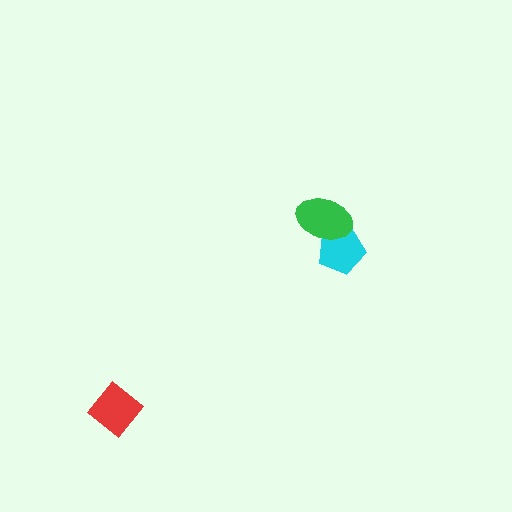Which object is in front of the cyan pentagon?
The green ellipse is in front of the cyan pentagon.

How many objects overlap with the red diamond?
0 objects overlap with the red diamond.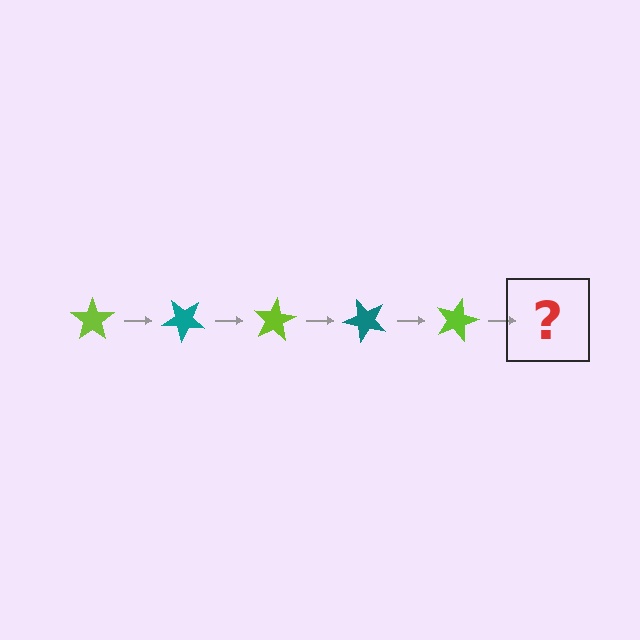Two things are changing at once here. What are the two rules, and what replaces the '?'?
The two rules are that it rotates 40 degrees each step and the color cycles through lime and teal. The '?' should be a teal star, rotated 200 degrees from the start.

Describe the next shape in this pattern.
It should be a teal star, rotated 200 degrees from the start.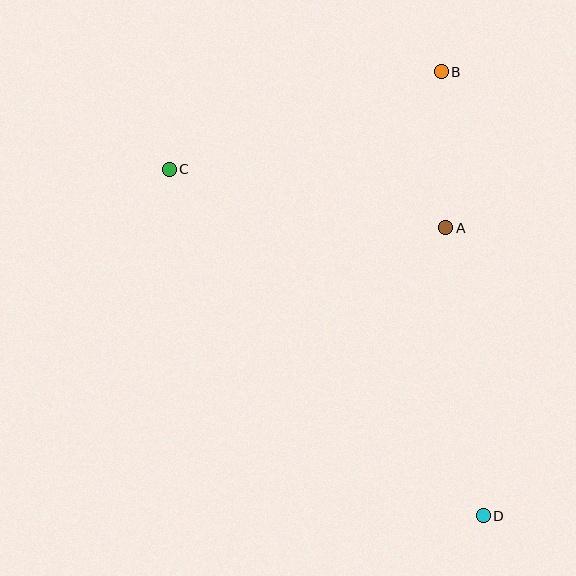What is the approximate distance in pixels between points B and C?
The distance between B and C is approximately 289 pixels.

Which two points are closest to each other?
Points A and B are closest to each other.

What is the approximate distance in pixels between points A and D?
The distance between A and D is approximately 290 pixels.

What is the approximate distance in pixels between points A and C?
The distance between A and C is approximately 283 pixels.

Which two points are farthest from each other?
Points C and D are farthest from each other.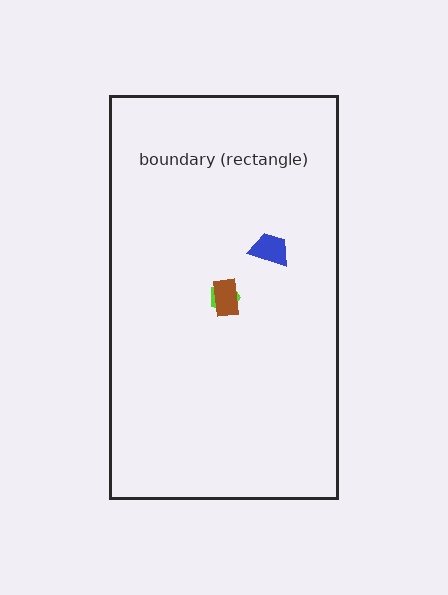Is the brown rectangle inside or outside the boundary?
Inside.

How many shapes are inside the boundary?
3 inside, 0 outside.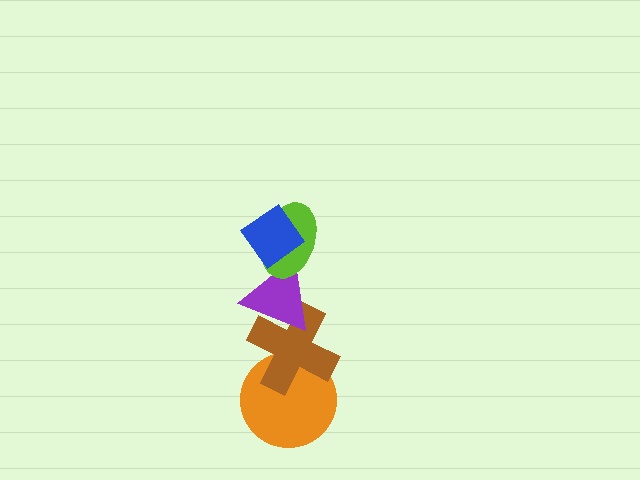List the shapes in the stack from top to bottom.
From top to bottom: the blue diamond, the lime ellipse, the purple triangle, the brown cross, the orange circle.